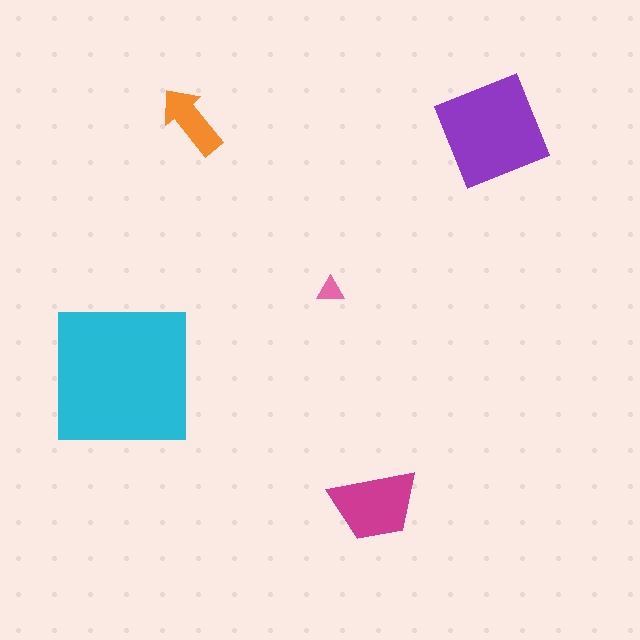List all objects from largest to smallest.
The cyan square, the purple diamond, the magenta trapezoid, the orange arrow, the pink triangle.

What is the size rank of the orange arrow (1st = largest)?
4th.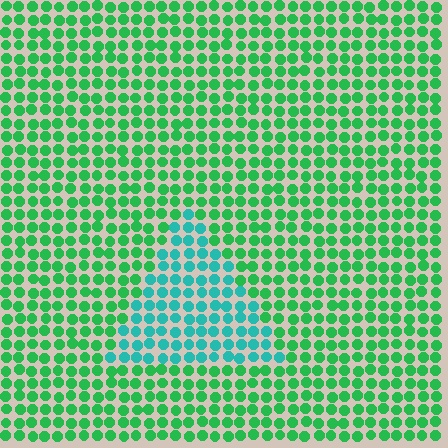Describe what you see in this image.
The image is filled with small green elements in a uniform arrangement. A triangle-shaped region is visible where the elements are tinted to a slightly different hue, forming a subtle color boundary.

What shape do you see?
I see a triangle.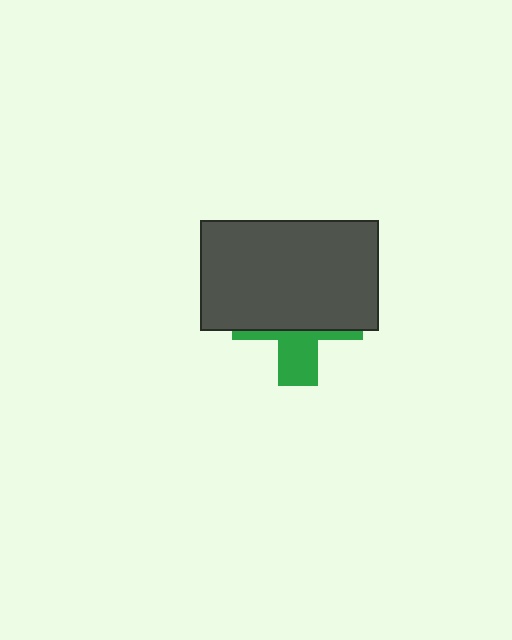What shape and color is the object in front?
The object in front is a dark gray rectangle.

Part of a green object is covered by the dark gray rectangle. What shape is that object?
It is a cross.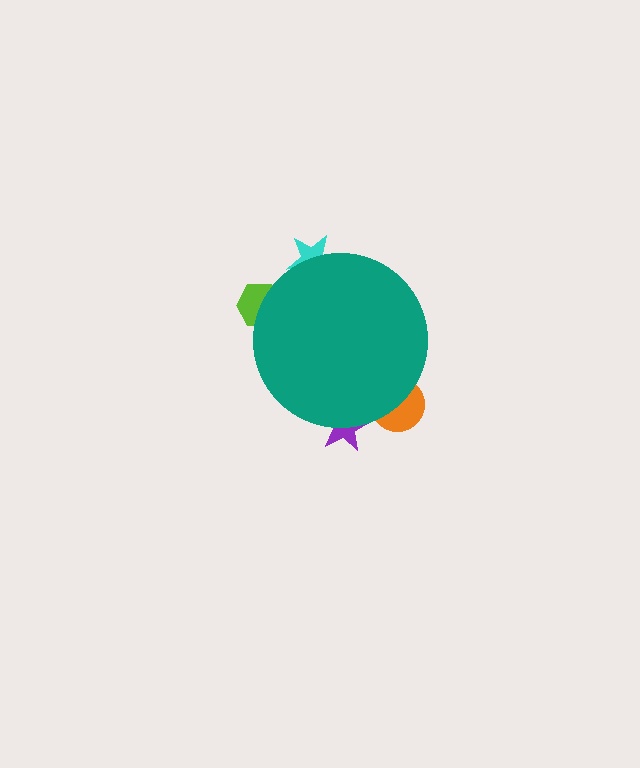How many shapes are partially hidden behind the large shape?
4 shapes are partially hidden.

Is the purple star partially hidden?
Yes, the purple star is partially hidden behind the teal circle.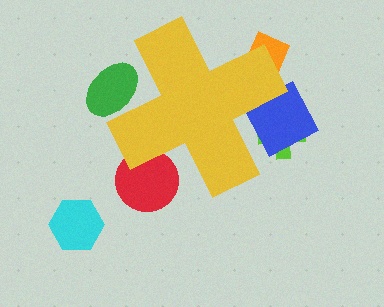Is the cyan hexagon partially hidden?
No, the cyan hexagon is fully visible.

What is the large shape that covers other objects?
A yellow cross.